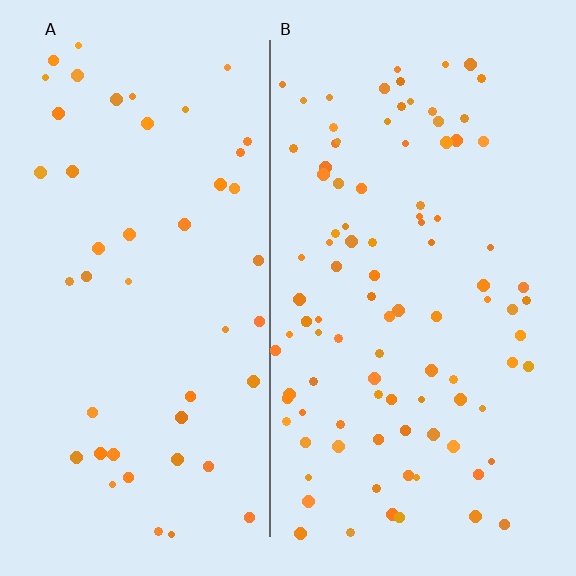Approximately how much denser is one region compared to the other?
Approximately 2.1× — region B over region A.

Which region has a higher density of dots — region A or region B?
B (the right).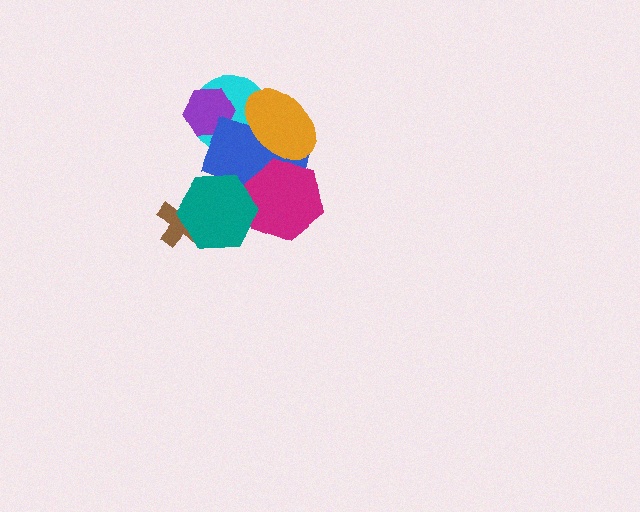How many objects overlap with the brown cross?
1 object overlaps with the brown cross.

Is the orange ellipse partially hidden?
No, no other shape covers it.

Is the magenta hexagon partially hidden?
Yes, it is partially covered by another shape.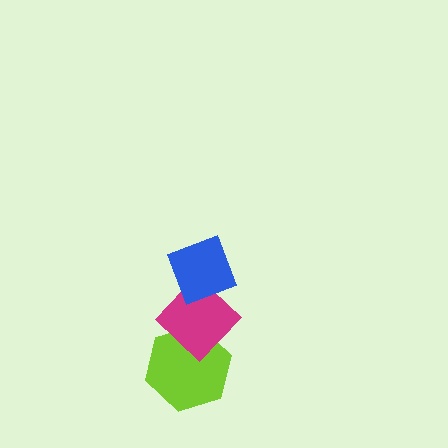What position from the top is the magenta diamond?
The magenta diamond is 2nd from the top.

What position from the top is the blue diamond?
The blue diamond is 1st from the top.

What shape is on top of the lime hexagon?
The magenta diamond is on top of the lime hexagon.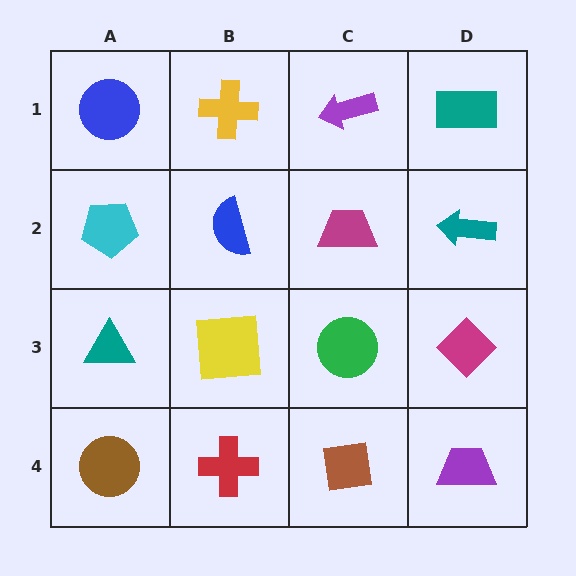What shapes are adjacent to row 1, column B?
A blue semicircle (row 2, column B), a blue circle (row 1, column A), a purple arrow (row 1, column C).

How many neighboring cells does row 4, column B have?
3.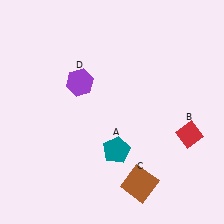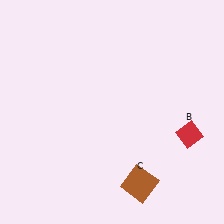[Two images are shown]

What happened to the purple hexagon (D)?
The purple hexagon (D) was removed in Image 2. It was in the top-left area of Image 1.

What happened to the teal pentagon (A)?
The teal pentagon (A) was removed in Image 2. It was in the bottom-right area of Image 1.